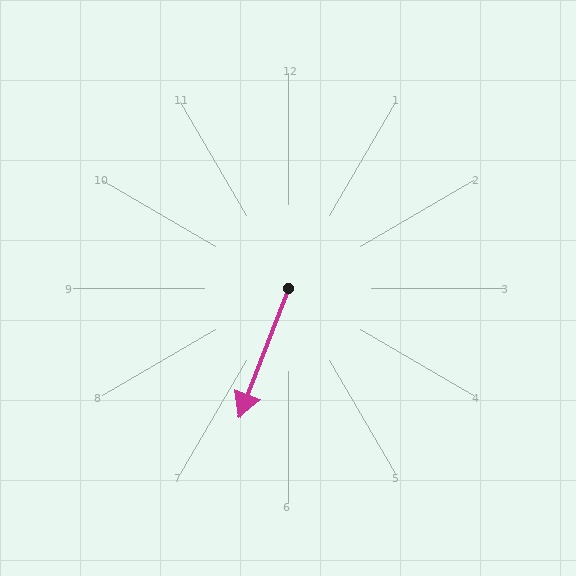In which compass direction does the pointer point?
South.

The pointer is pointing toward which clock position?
Roughly 7 o'clock.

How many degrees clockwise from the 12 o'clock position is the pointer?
Approximately 201 degrees.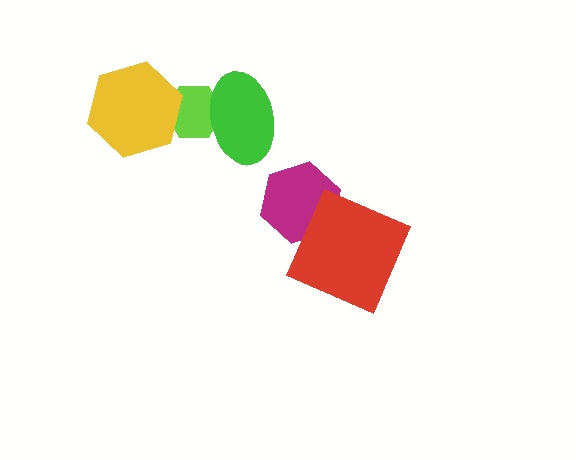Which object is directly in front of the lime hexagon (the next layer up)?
The yellow hexagon is directly in front of the lime hexagon.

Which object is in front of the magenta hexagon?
The red square is in front of the magenta hexagon.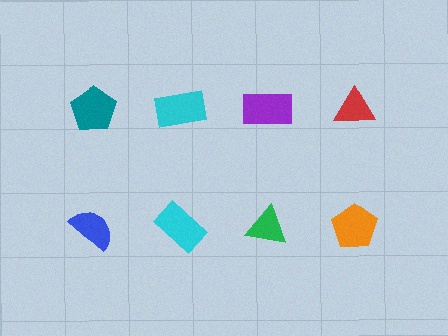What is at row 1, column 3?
A purple rectangle.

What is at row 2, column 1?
A blue semicircle.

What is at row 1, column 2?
A cyan rectangle.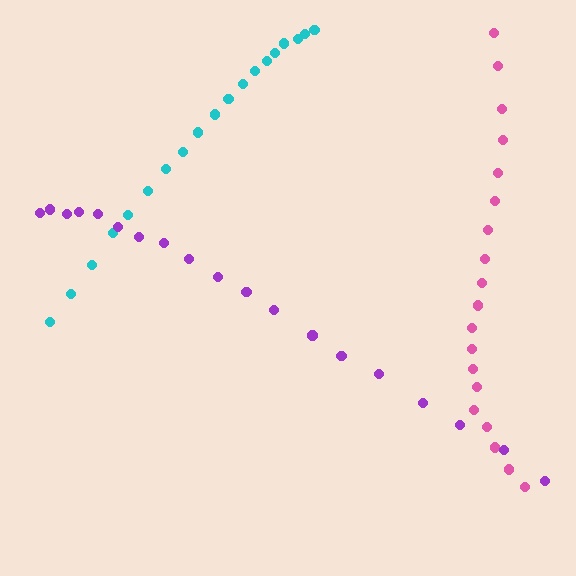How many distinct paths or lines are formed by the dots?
There are 3 distinct paths.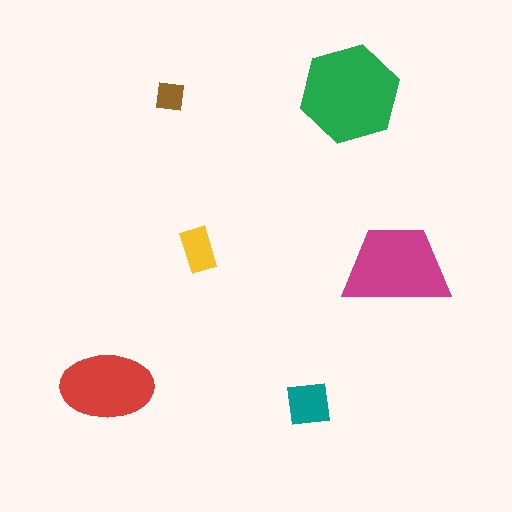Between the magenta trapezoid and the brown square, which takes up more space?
The magenta trapezoid.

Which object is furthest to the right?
The magenta trapezoid is rightmost.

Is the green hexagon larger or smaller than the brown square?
Larger.